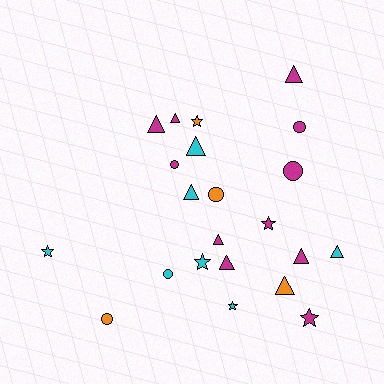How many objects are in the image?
There are 22 objects.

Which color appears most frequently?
Magenta, with 11 objects.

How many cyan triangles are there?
There are 3 cyan triangles.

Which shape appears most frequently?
Triangle, with 10 objects.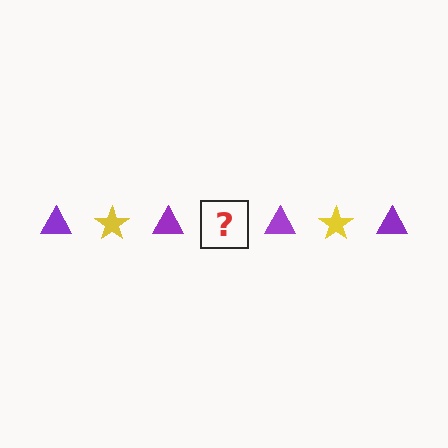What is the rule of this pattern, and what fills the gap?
The rule is that the pattern alternates between purple triangle and yellow star. The gap should be filled with a yellow star.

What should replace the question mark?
The question mark should be replaced with a yellow star.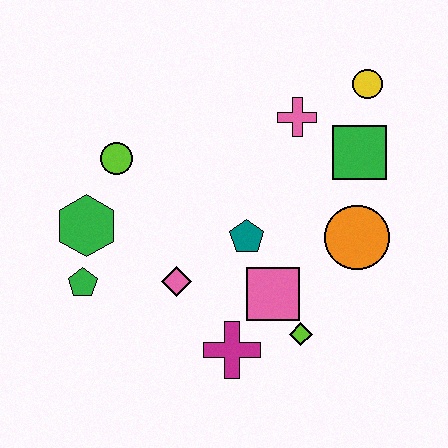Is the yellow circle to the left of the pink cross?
No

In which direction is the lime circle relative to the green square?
The lime circle is to the left of the green square.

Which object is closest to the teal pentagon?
The pink square is closest to the teal pentagon.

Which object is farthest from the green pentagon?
The yellow circle is farthest from the green pentagon.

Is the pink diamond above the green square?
No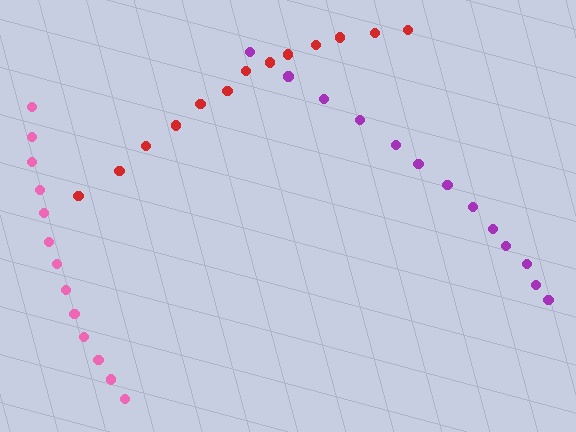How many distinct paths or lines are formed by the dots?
There are 3 distinct paths.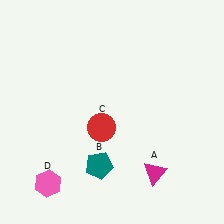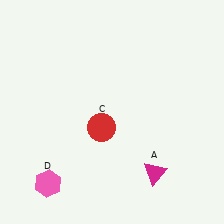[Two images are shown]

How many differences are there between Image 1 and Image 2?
There is 1 difference between the two images.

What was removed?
The teal pentagon (B) was removed in Image 2.